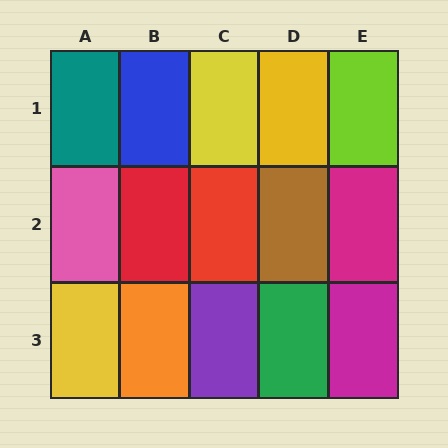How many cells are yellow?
3 cells are yellow.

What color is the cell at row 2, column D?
Brown.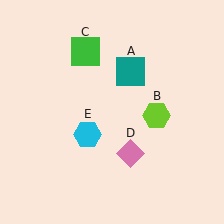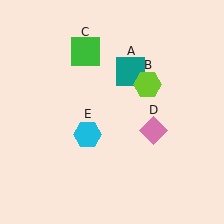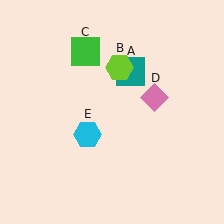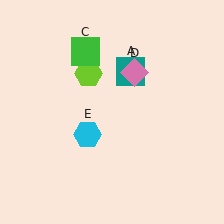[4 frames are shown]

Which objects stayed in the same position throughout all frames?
Teal square (object A) and green square (object C) and cyan hexagon (object E) remained stationary.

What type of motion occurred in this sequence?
The lime hexagon (object B), pink diamond (object D) rotated counterclockwise around the center of the scene.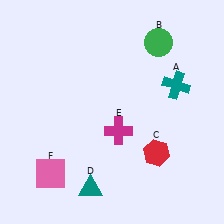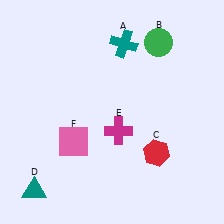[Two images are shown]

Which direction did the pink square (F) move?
The pink square (F) moved up.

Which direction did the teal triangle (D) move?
The teal triangle (D) moved left.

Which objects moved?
The objects that moved are: the teal cross (A), the teal triangle (D), the pink square (F).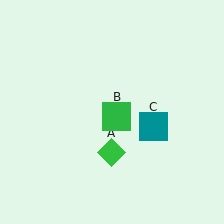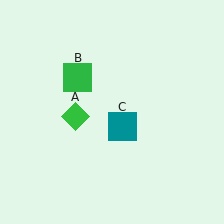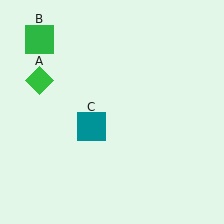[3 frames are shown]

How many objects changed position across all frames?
3 objects changed position: green diamond (object A), green square (object B), teal square (object C).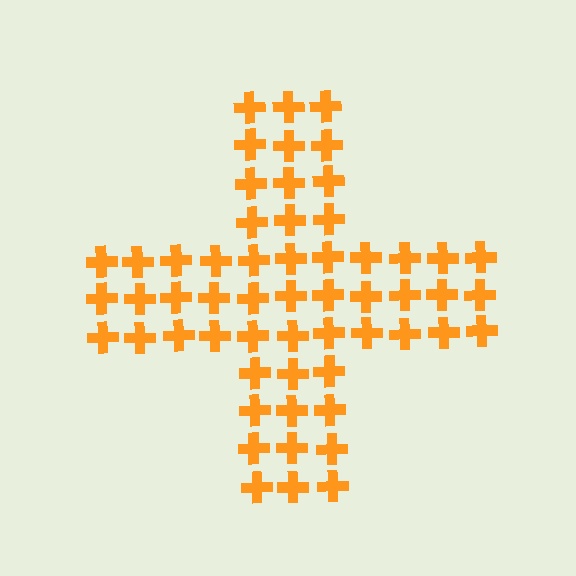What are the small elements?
The small elements are crosses.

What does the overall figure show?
The overall figure shows a cross.